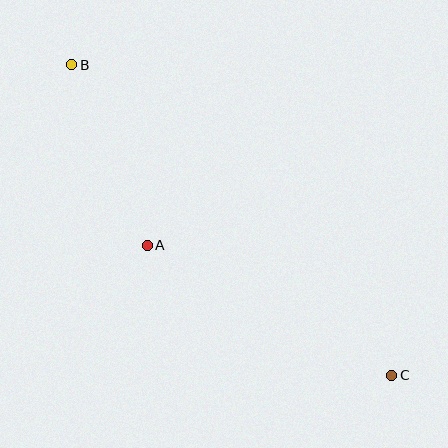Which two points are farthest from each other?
Points B and C are farthest from each other.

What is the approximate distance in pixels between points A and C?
The distance between A and C is approximately 277 pixels.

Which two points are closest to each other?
Points A and B are closest to each other.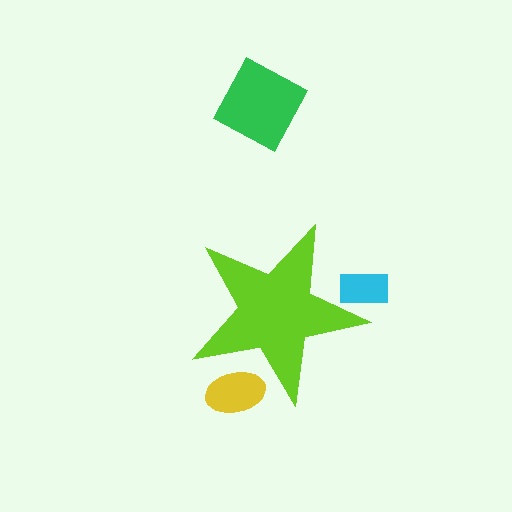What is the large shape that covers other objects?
A lime star.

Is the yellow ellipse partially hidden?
Yes, the yellow ellipse is partially hidden behind the lime star.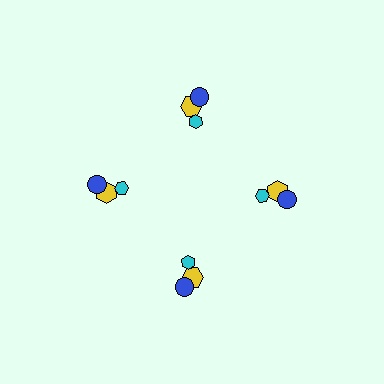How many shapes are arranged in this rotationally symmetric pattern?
There are 12 shapes, arranged in 4 groups of 3.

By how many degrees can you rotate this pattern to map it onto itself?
The pattern maps onto itself every 90 degrees of rotation.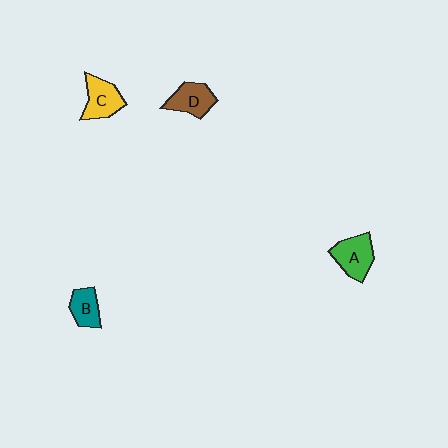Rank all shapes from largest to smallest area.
From largest to smallest: A (green), C (yellow), D (brown), B (teal).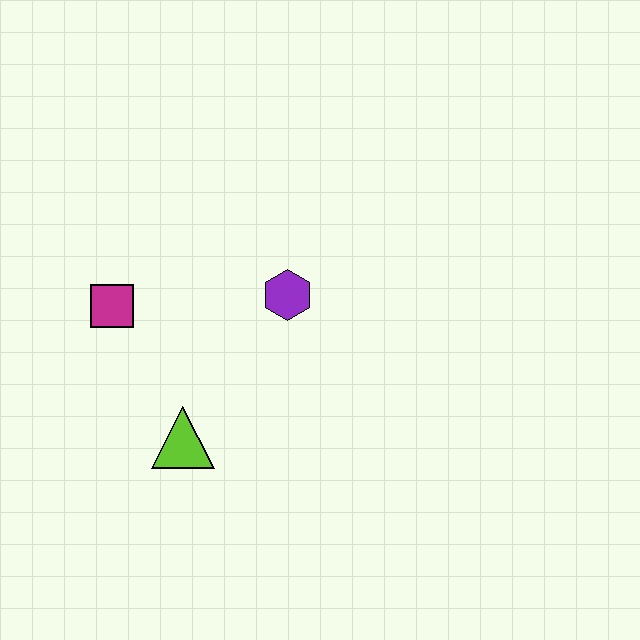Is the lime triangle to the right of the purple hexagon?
No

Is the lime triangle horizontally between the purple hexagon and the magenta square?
Yes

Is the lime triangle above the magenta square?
No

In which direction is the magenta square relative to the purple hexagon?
The magenta square is to the left of the purple hexagon.